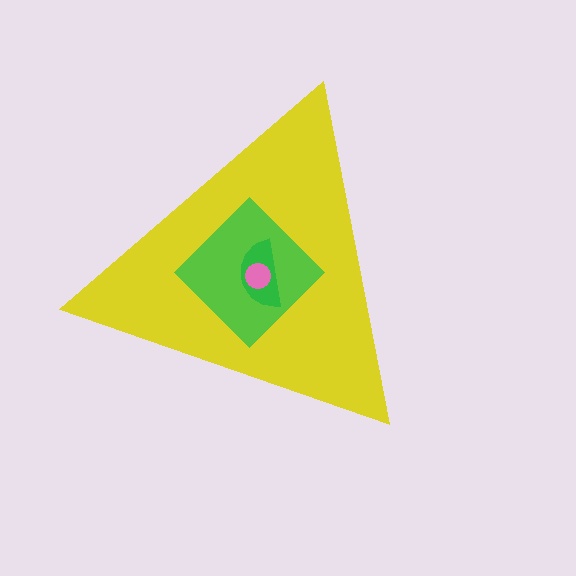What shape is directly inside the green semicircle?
The pink circle.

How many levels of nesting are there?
4.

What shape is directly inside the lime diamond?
The green semicircle.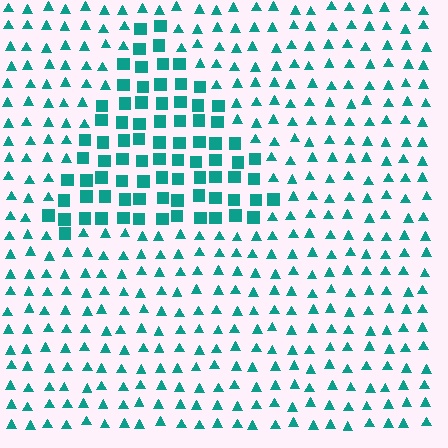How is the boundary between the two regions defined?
The boundary is defined by a change in element shape: squares inside vs. triangles outside. All elements share the same color and spacing.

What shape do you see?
I see a triangle.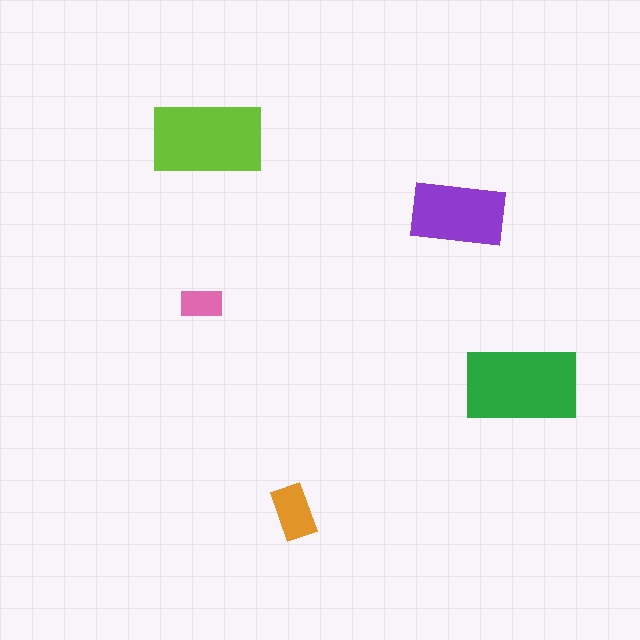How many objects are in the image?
There are 5 objects in the image.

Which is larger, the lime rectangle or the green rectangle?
The green one.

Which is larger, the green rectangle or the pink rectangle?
The green one.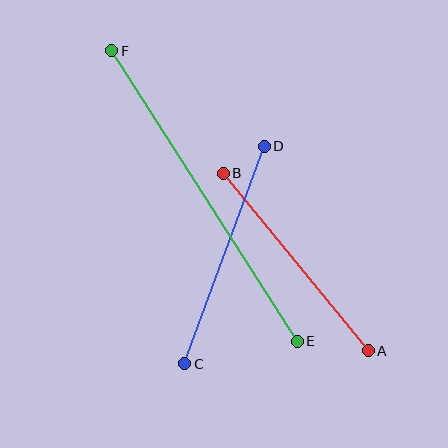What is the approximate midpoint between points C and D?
The midpoint is at approximately (224, 255) pixels.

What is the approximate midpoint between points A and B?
The midpoint is at approximately (296, 262) pixels.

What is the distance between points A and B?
The distance is approximately 229 pixels.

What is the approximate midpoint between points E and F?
The midpoint is at approximately (205, 196) pixels.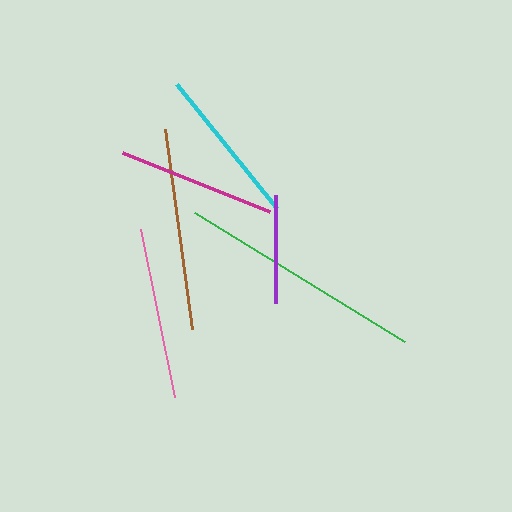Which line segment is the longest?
The green line is the longest at approximately 247 pixels.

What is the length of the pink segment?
The pink segment is approximately 172 pixels long.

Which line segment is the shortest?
The purple line is the shortest at approximately 108 pixels.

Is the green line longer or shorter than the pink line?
The green line is longer than the pink line.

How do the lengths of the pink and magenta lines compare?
The pink and magenta lines are approximately the same length.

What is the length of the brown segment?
The brown segment is approximately 202 pixels long.